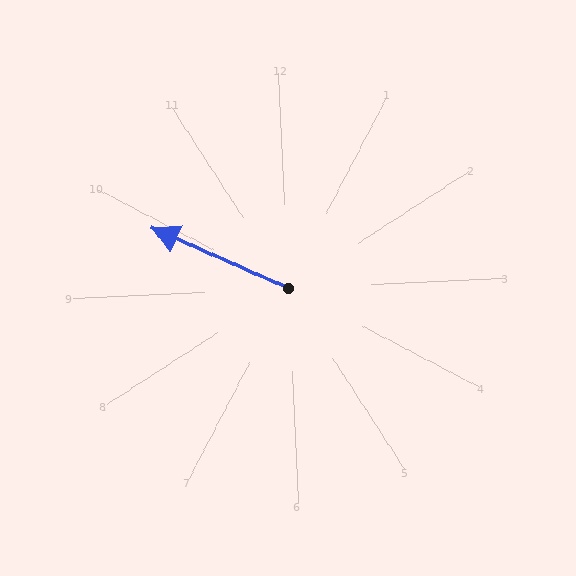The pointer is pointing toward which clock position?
Roughly 10 o'clock.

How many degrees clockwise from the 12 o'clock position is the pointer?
Approximately 296 degrees.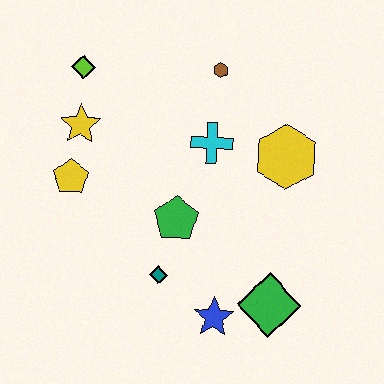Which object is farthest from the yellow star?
The green diamond is farthest from the yellow star.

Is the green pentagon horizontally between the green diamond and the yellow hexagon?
No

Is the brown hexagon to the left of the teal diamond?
No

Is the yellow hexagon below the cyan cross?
Yes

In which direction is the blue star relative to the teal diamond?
The blue star is to the right of the teal diamond.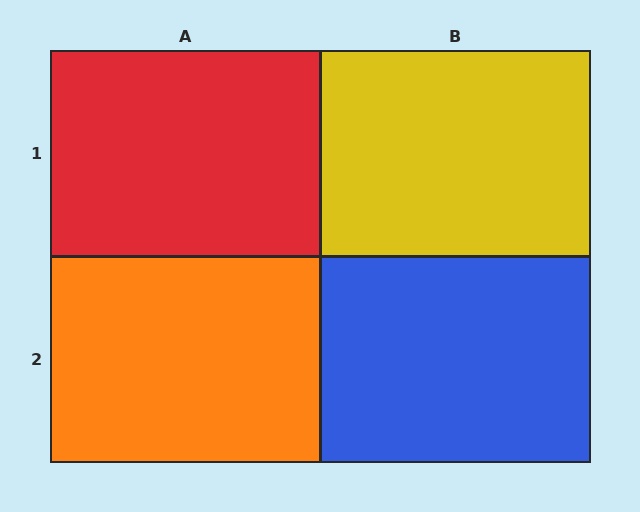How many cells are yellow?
1 cell is yellow.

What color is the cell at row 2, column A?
Orange.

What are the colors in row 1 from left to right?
Red, yellow.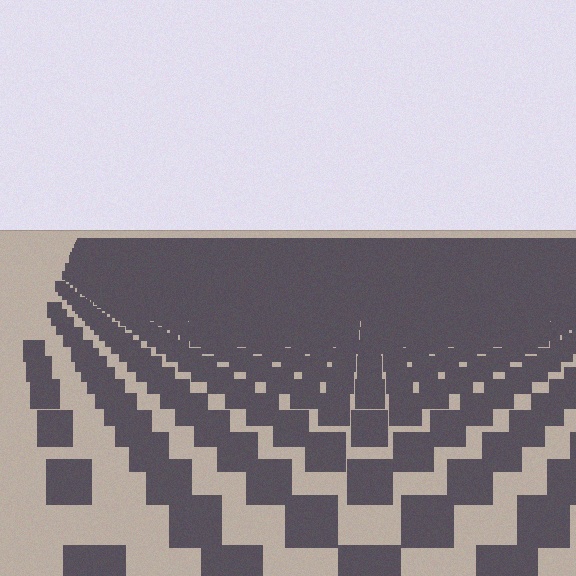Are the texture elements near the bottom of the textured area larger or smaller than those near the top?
Larger. Near the bottom, elements are closer to the viewer and appear at a bigger on-screen size.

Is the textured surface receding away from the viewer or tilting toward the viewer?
The surface is receding away from the viewer. Texture elements get smaller and denser toward the top.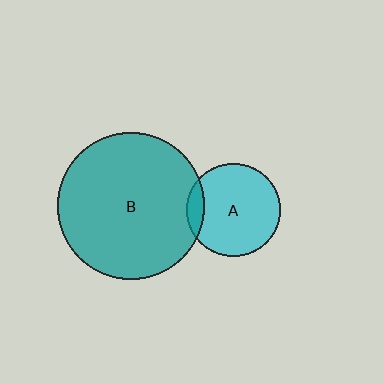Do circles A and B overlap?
Yes.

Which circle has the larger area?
Circle B (teal).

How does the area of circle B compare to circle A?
Approximately 2.5 times.